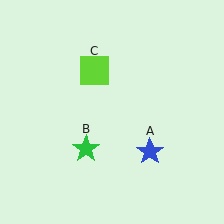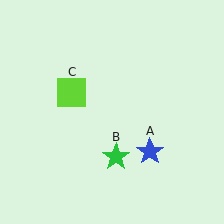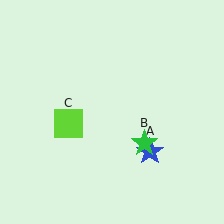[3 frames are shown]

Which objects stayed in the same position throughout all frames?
Blue star (object A) remained stationary.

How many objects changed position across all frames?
2 objects changed position: green star (object B), lime square (object C).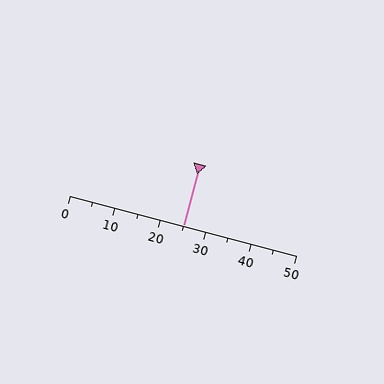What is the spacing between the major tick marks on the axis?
The major ticks are spaced 10 apart.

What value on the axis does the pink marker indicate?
The marker indicates approximately 25.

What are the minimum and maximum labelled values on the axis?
The axis runs from 0 to 50.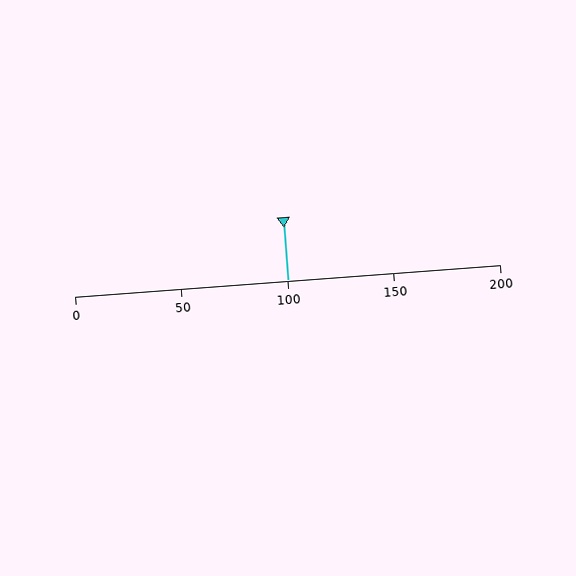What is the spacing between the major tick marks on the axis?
The major ticks are spaced 50 apart.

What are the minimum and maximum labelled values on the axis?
The axis runs from 0 to 200.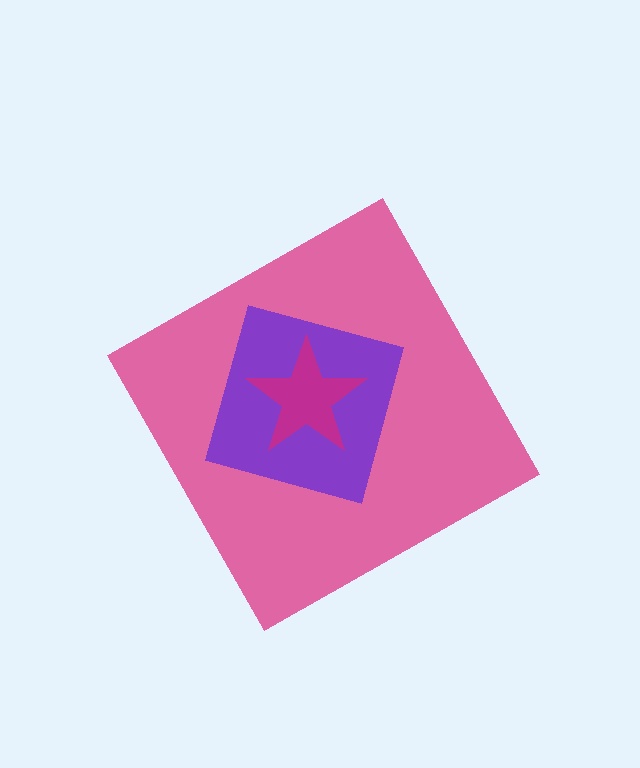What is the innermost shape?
The magenta star.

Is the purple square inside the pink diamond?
Yes.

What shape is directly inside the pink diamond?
The purple square.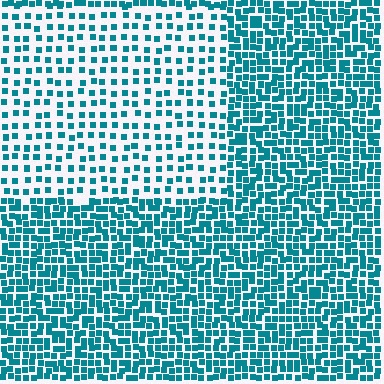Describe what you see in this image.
The image contains small teal elements arranged at two different densities. A rectangle-shaped region is visible where the elements are less densely packed than the surrounding area.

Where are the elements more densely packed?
The elements are more densely packed outside the rectangle boundary.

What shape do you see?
I see a rectangle.